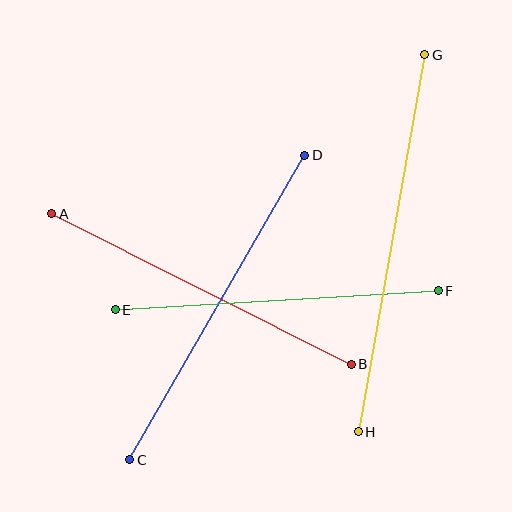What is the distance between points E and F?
The distance is approximately 324 pixels.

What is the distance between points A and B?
The distance is approximately 335 pixels.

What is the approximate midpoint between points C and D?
The midpoint is at approximately (217, 308) pixels.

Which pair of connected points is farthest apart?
Points G and H are farthest apart.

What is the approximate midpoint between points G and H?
The midpoint is at approximately (392, 243) pixels.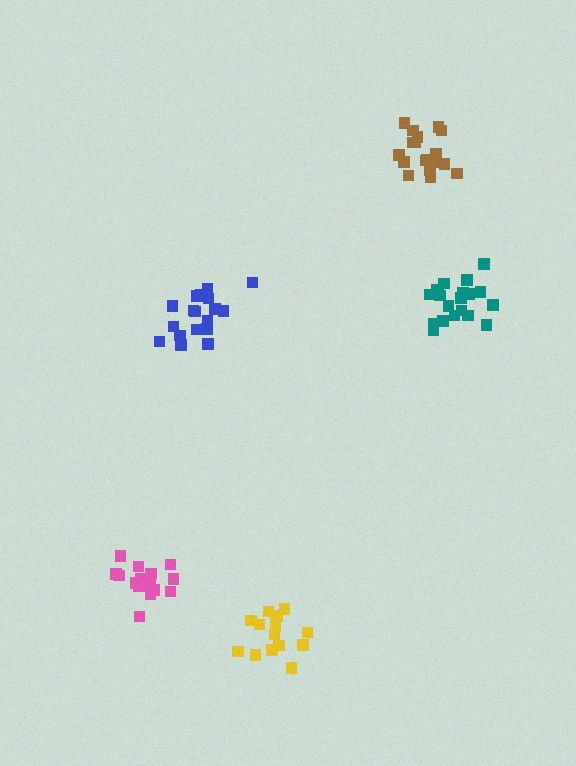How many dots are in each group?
Group 1: 18 dots, Group 2: 18 dots, Group 3: 17 dots, Group 4: 15 dots, Group 5: 20 dots (88 total).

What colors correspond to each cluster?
The clusters are colored: blue, brown, pink, yellow, teal.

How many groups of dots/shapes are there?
There are 5 groups.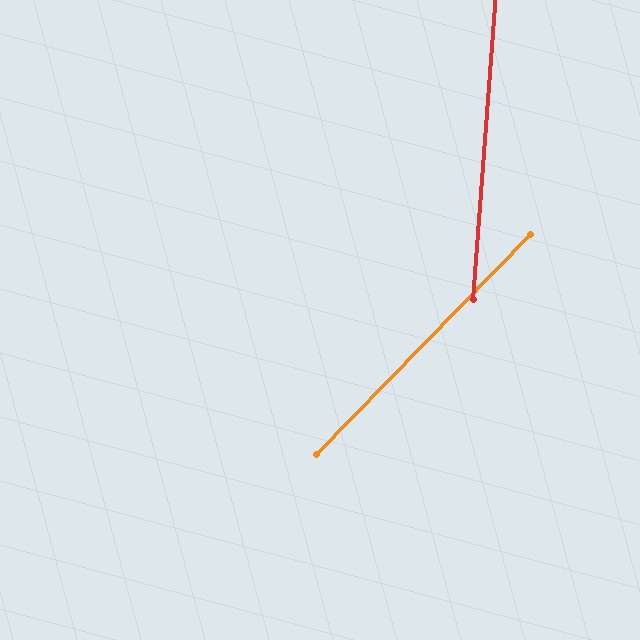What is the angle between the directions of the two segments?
Approximately 40 degrees.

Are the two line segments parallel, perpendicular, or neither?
Neither parallel nor perpendicular — they differ by about 40°.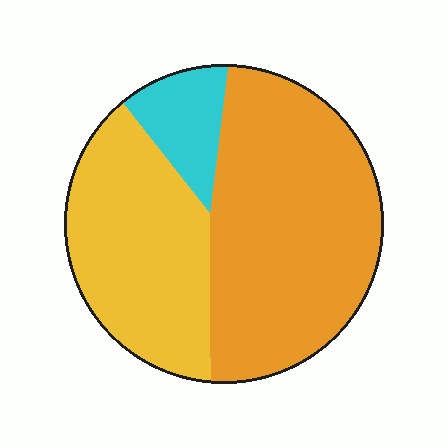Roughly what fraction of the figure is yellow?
Yellow takes up about three eighths (3/8) of the figure.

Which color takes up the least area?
Cyan, at roughly 10%.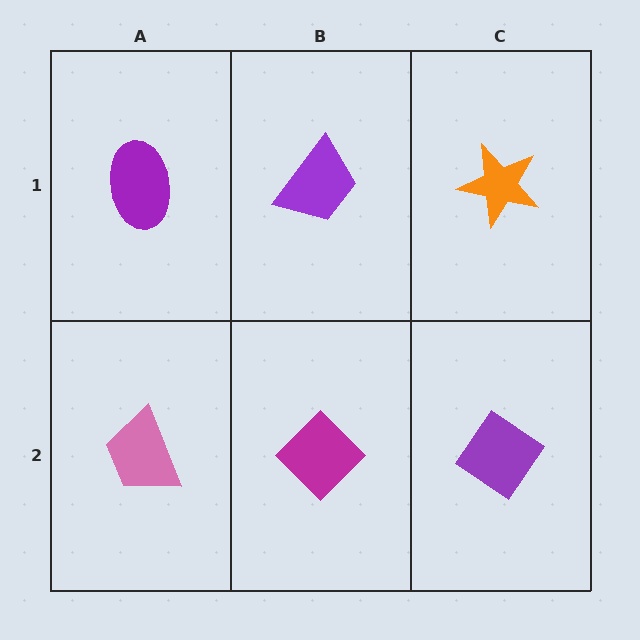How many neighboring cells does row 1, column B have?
3.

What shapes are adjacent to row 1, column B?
A magenta diamond (row 2, column B), a purple ellipse (row 1, column A), an orange star (row 1, column C).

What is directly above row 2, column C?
An orange star.